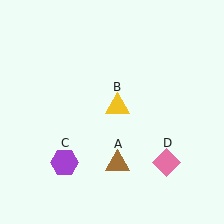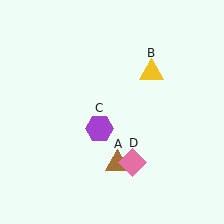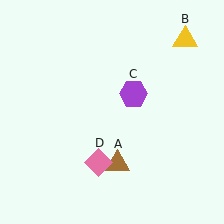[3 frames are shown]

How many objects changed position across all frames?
3 objects changed position: yellow triangle (object B), purple hexagon (object C), pink diamond (object D).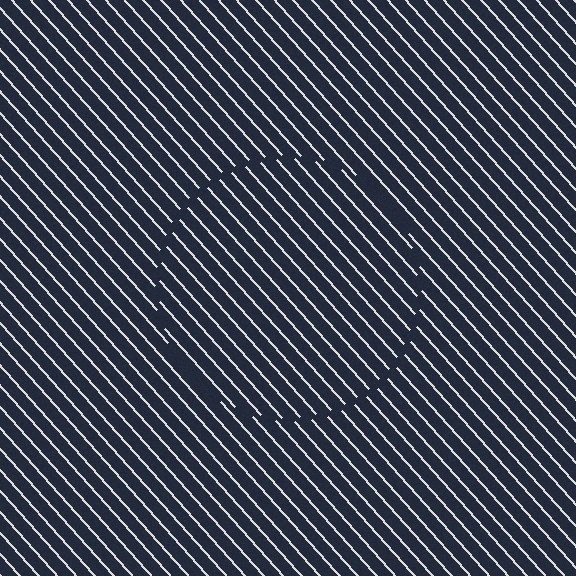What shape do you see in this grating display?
An illusory circle. The interior of the shape contains the same grating, shifted by half a period — the contour is defined by the phase discontinuity where line-ends from the inner and outer gratings abut.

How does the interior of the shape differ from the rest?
The interior of the shape contains the same grating, shifted by half a period — the contour is defined by the phase discontinuity where line-ends from the inner and outer gratings abut.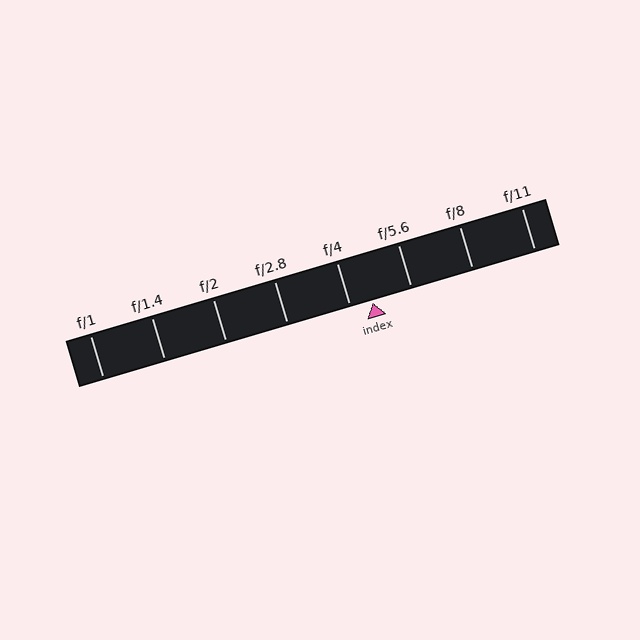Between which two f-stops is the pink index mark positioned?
The index mark is between f/4 and f/5.6.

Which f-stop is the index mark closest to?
The index mark is closest to f/4.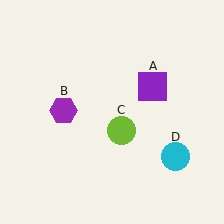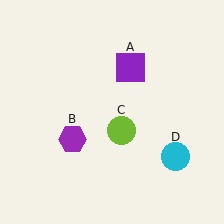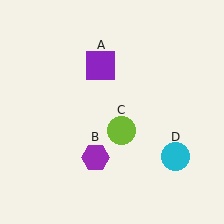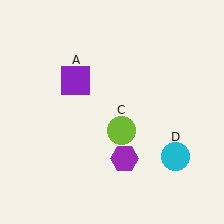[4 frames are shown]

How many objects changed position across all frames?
2 objects changed position: purple square (object A), purple hexagon (object B).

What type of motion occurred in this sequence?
The purple square (object A), purple hexagon (object B) rotated counterclockwise around the center of the scene.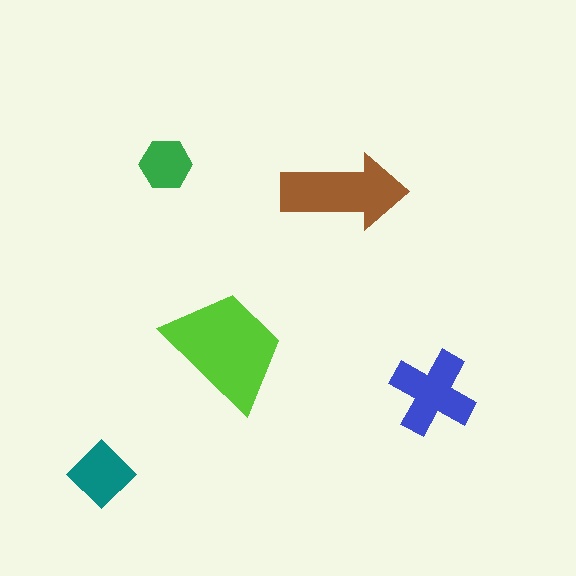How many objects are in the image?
There are 5 objects in the image.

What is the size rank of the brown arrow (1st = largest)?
2nd.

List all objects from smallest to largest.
The green hexagon, the teal diamond, the blue cross, the brown arrow, the lime trapezoid.